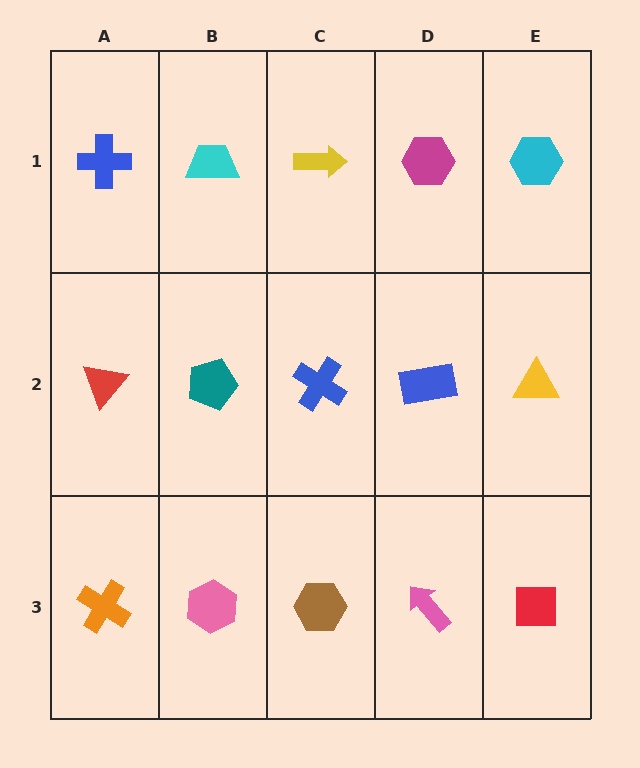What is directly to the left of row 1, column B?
A blue cross.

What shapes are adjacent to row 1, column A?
A red triangle (row 2, column A), a cyan trapezoid (row 1, column B).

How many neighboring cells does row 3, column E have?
2.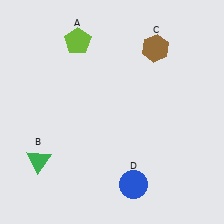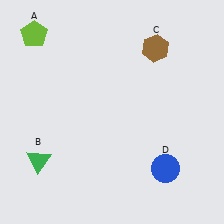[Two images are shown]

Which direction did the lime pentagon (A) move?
The lime pentagon (A) moved left.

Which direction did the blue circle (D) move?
The blue circle (D) moved right.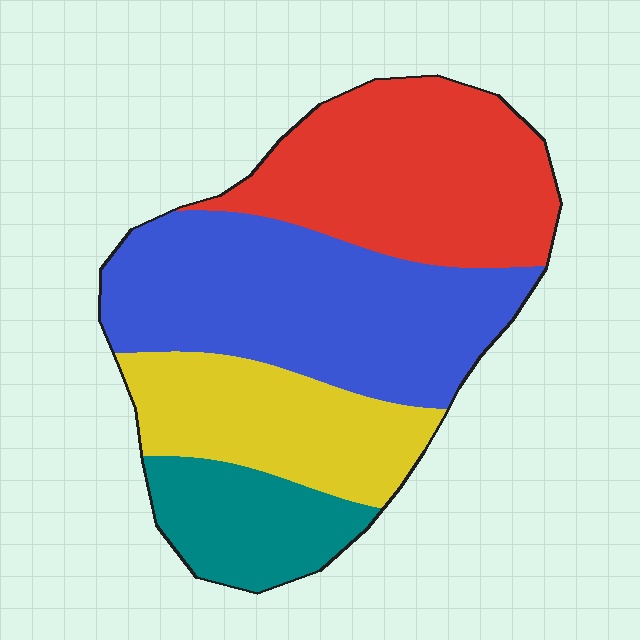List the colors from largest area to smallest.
From largest to smallest: blue, red, yellow, teal.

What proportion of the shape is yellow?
Yellow takes up less than a quarter of the shape.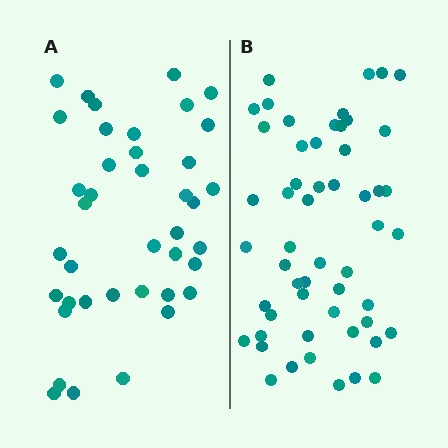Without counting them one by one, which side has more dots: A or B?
Region B (the right region) has more dots.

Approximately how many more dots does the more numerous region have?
Region B has approximately 15 more dots than region A.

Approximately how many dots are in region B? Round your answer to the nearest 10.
About 50 dots. (The exact count is 54, which rounds to 50.)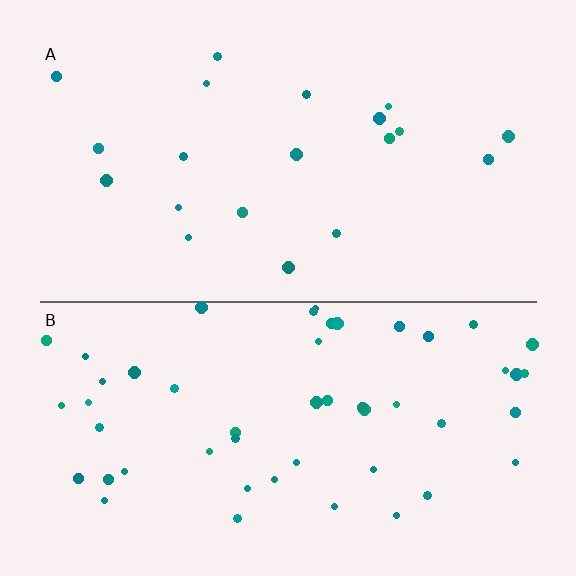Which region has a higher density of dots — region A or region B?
B (the bottom).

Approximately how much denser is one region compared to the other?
Approximately 2.6× — region B over region A.